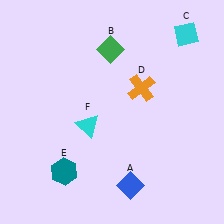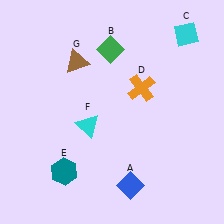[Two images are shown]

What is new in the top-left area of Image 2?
A brown triangle (G) was added in the top-left area of Image 2.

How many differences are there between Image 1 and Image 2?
There is 1 difference between the two images.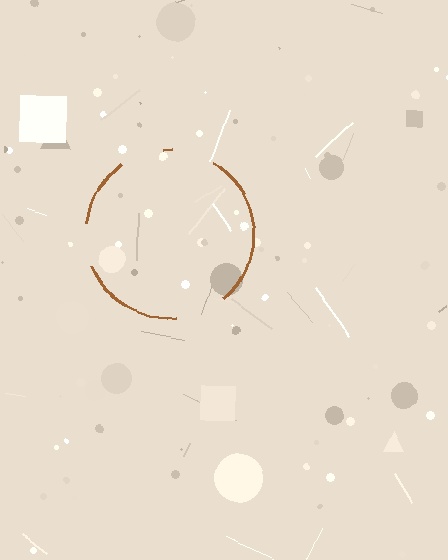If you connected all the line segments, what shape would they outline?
They would outline a circle.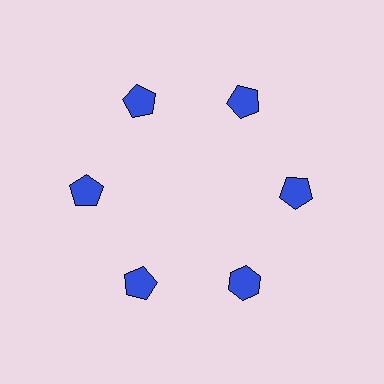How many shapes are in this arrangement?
There are 6 shapes arranged in a ring pattern.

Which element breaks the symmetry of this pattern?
The blue hexagon at roughly the 5 o'clock position breaks the symmetry. All other shapes are blue pentagons.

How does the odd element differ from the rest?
It has a different shape: hexagon instead of pentagon.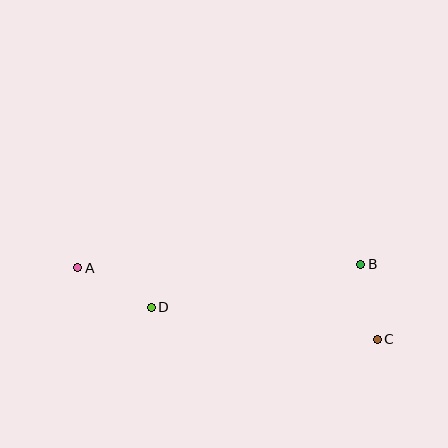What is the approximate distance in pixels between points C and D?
The distance between C and D is approximately 228 pixels.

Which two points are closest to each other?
Points B and C are closest to each other.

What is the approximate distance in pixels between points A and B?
The distance between A and B is approximately 283 pixels.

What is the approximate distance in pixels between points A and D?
The distance between A and D is approximately 84 pixels.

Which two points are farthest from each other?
Points A and C are farthest from each other.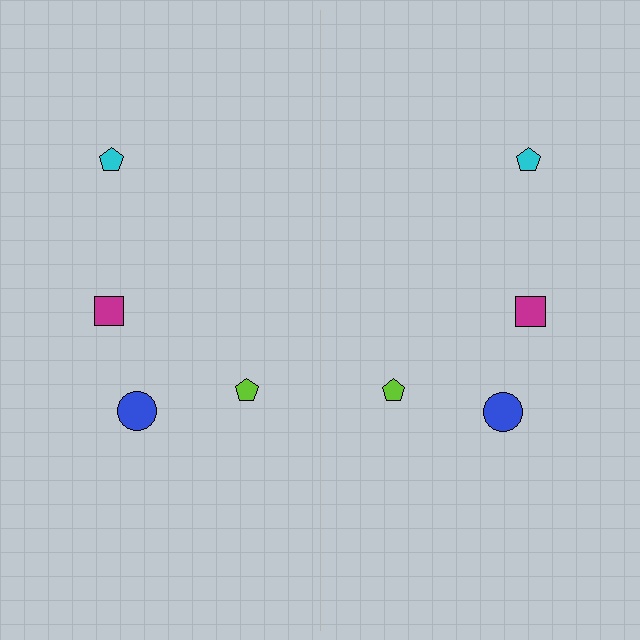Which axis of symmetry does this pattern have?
The pattern has a vertical axis of symmetry running through the center of the image.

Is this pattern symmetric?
Yes, this pattern has bilateral (reflection) symmetry.